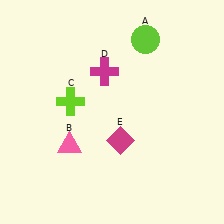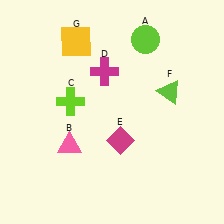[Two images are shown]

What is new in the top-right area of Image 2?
A lime triangle (F) was added in the top-right area of Image 2.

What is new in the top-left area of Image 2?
A yellow square (G) was added in the top-left area of Image 2.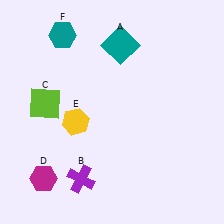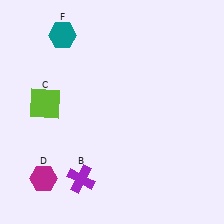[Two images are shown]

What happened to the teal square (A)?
The teal square (A) was removed in Image 2. It was in the top-right area of Image 1.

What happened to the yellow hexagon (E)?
The yellow hexagon (E) was removed in Image 2. It was in the bottom-left area of Image 1.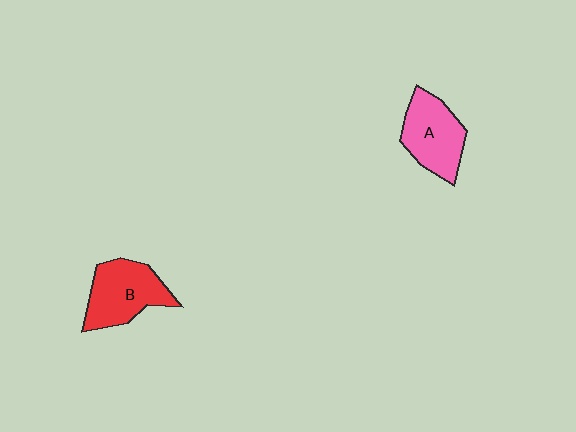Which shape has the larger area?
Shape B (red).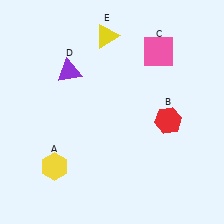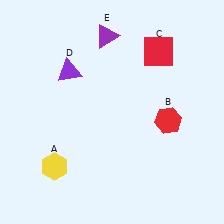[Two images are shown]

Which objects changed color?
C changed from pink to red. E changed from yellow to purple.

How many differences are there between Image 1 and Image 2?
There are 2 differences between the two images.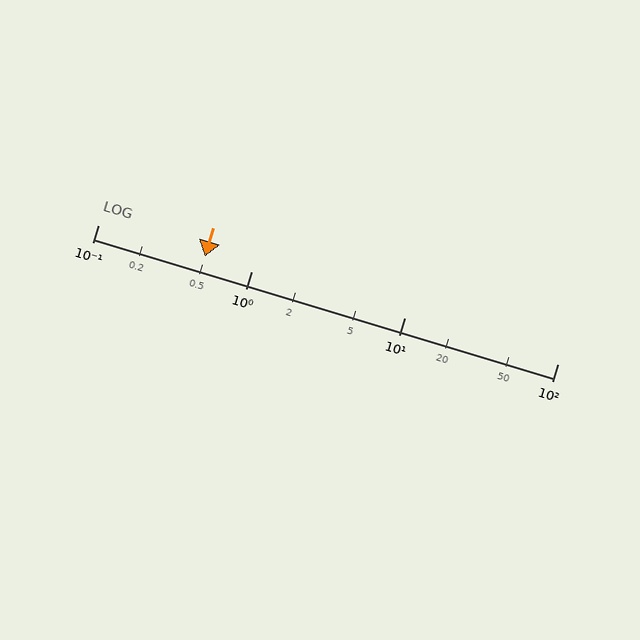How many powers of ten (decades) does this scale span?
The scale spans 3 decades, from 0.1 to 100.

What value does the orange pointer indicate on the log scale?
The pointer indicates approximately 0.5.